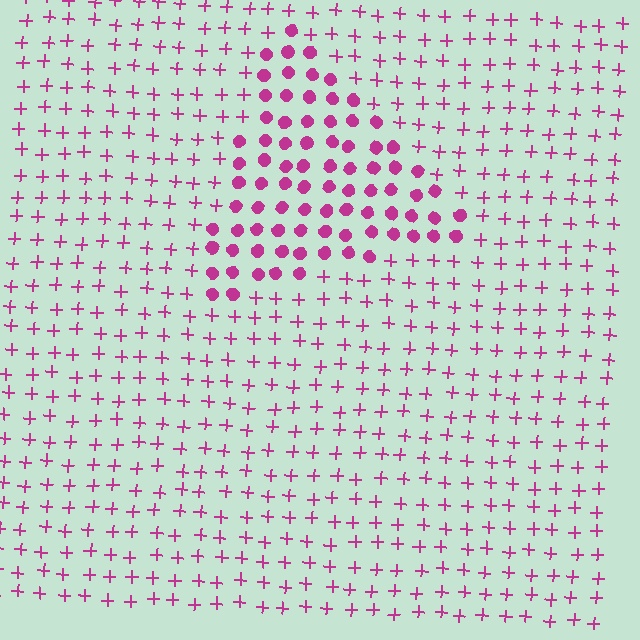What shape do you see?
I see a triangle.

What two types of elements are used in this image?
The image uses circles inside the triangle region and plus signs outside it.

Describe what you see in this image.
The image is filled with small magenta elements arranged in a uniform grid. A triangle-shaped region contains circles, while the surrounding area contains plus signs. The boundary is defined purely by the change in element shape.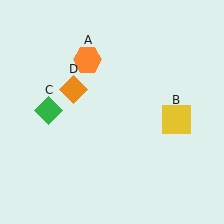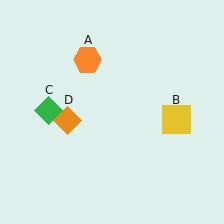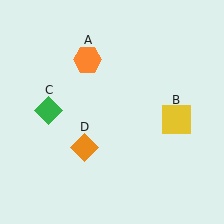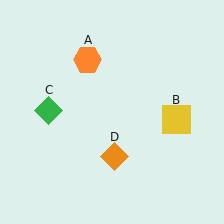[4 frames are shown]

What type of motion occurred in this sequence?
The orange diamond (object D) rotated counterclockwise around the center of the scene.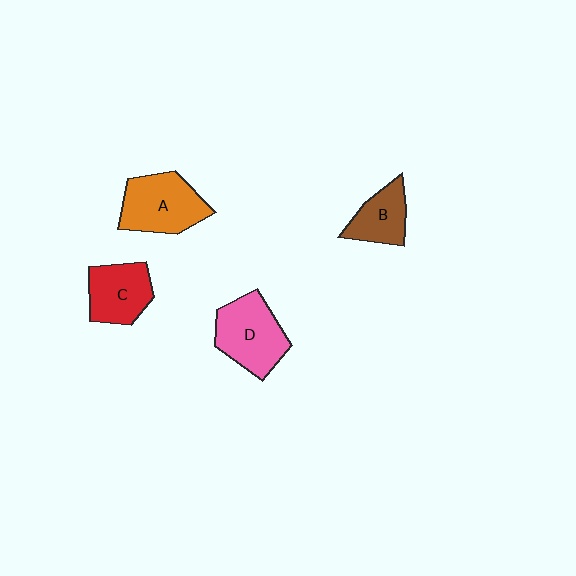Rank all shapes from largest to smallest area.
From largest to smallest: D (pink), A (orange), C (red), B (brown).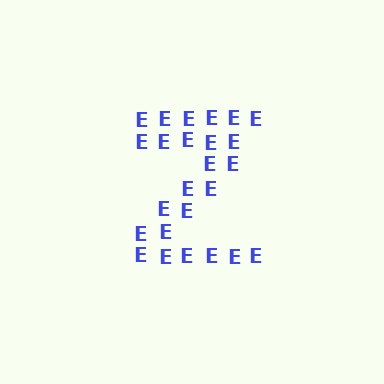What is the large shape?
The large shape is the letter Z.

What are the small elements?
The small elements are letter E's.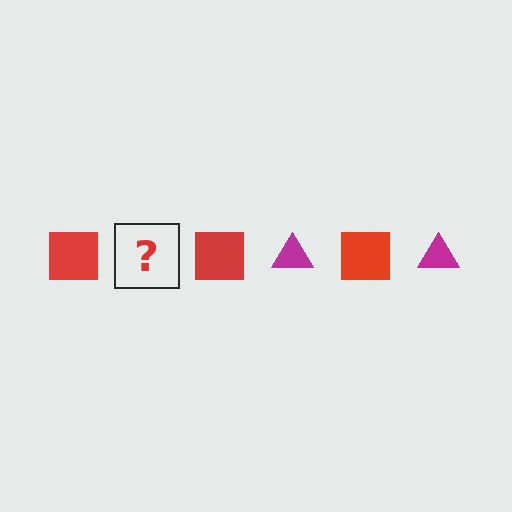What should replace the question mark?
The question mark should be replaced with a magenta triangle.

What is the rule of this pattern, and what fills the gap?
The rule is that the pattern alternates between red square and magenta triangle. The gap should be filled with a magenta triangle.